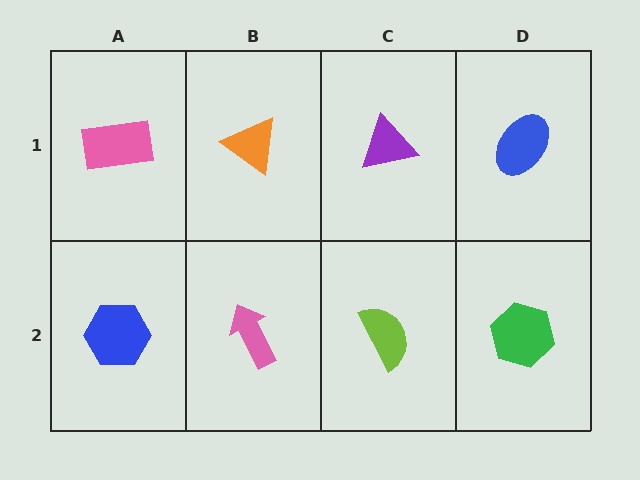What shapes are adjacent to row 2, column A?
A pink rectangle (row 1, column A), a pink arrow (row 2, column B).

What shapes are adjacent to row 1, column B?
A pink arrow (row 2, column B), a pink rectangle (row 1, column A), a purple triangle (row 1, column C).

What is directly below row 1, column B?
A pink arrow.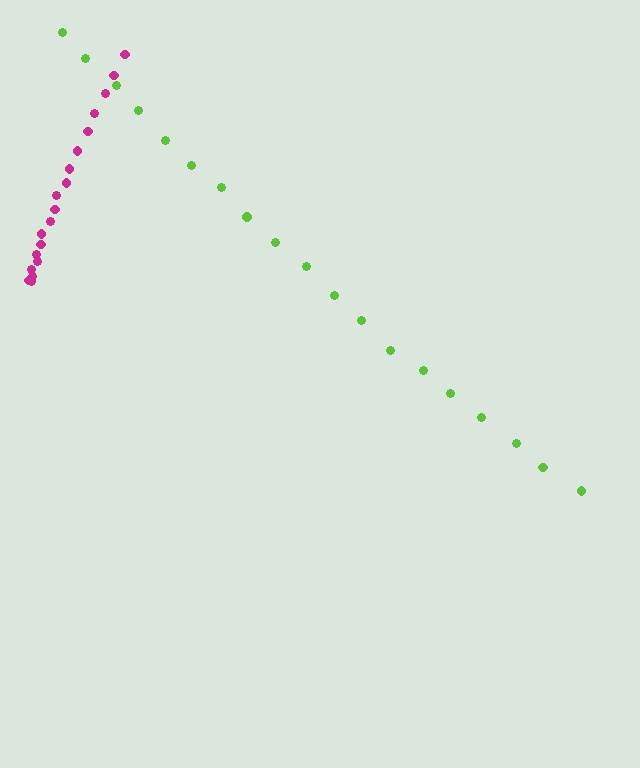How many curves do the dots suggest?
There are 2 distinct paths.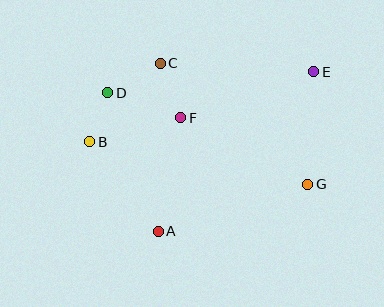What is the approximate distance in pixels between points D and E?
The distance between D and E is approximately 207 pixels.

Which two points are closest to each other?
Points B and D are closest to each other.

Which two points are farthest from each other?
Points B and E are farthest from each other.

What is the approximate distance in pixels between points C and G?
The distance between C and G is approximately 190 pixels.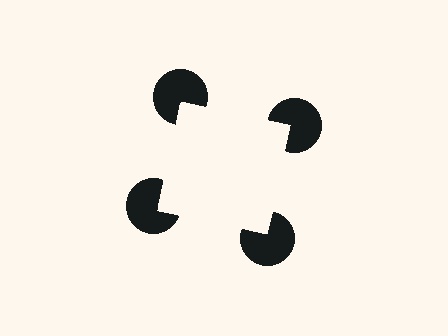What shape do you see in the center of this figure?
An illusory square — its edges are inferred from the aligned wedge cuts in the pac-man discs, not physically drawn.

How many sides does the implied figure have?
4 sides.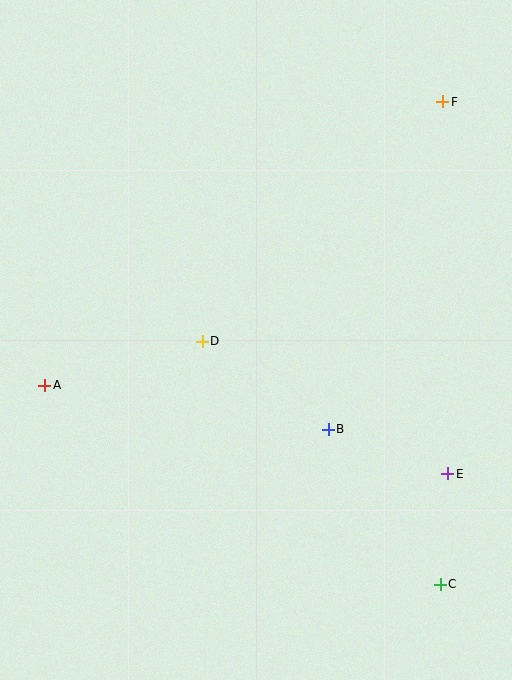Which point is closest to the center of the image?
Point D at (202, 341) is closest to the center.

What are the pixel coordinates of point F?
Point F is at (443, 102).